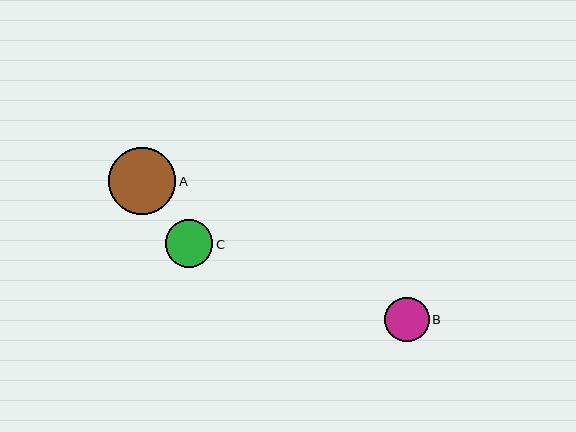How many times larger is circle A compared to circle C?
Circle A is approximately 1.4 times the size of circle C.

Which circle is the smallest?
Circle B is the smallest with a size of approximately 44 pixels.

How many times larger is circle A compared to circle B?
Circle A is approximately 1.5 times the size of circle B.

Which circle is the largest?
Circle A is the largest with a size of approximately 68 pixels.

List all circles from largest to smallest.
From largest to smallest: A, C, B.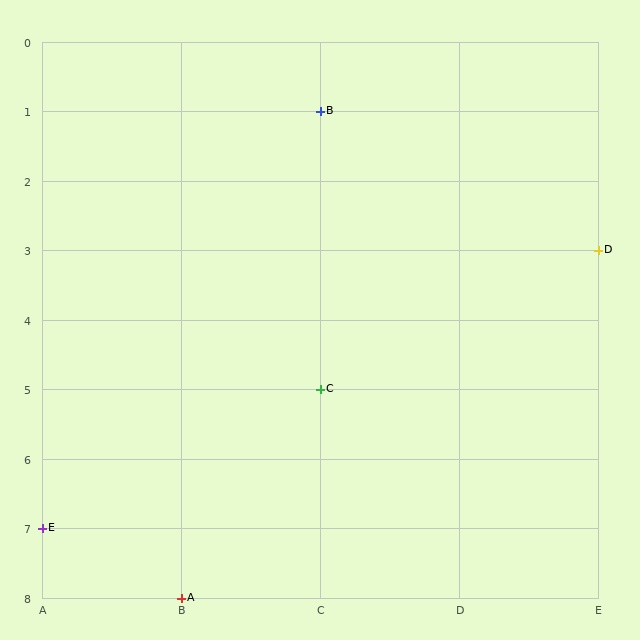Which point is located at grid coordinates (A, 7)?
Point E is at (A, 7).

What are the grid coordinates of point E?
Point E is at grid coordinates (A, 7).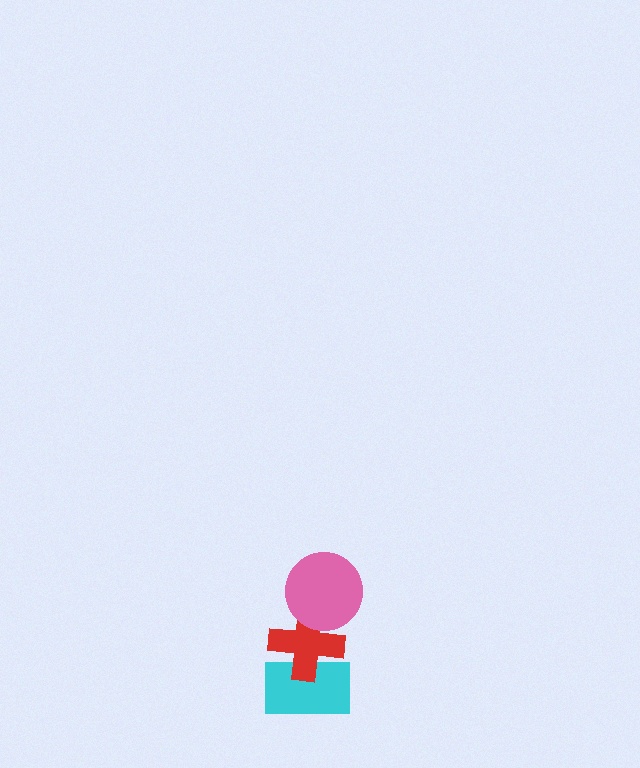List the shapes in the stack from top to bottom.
From top to bottom: the pink circle, the red cross, the cyan rectangle.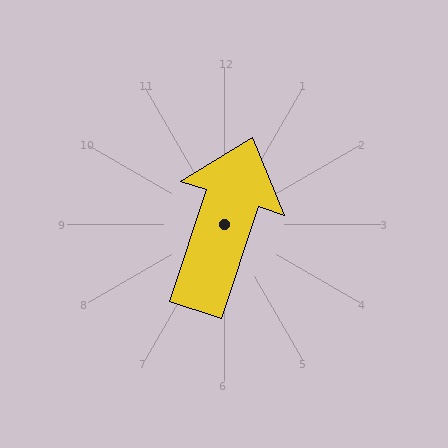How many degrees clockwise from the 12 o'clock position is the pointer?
Approximately 18 degrees.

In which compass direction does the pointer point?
North.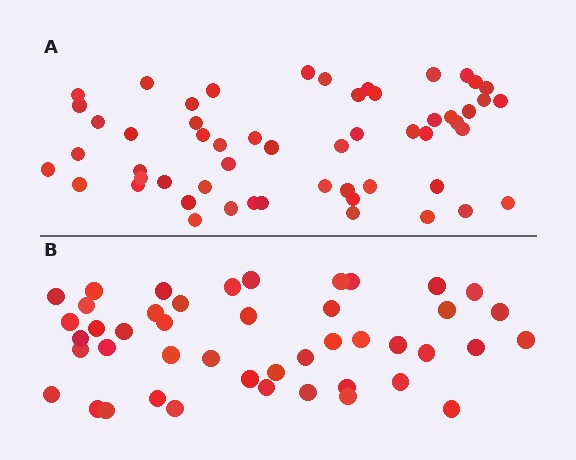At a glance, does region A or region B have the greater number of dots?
Region A (the top region) has more dots.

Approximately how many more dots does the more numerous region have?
Region A has roughly 10 or so more dots than region B.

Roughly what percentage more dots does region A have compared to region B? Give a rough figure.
About 20% more.